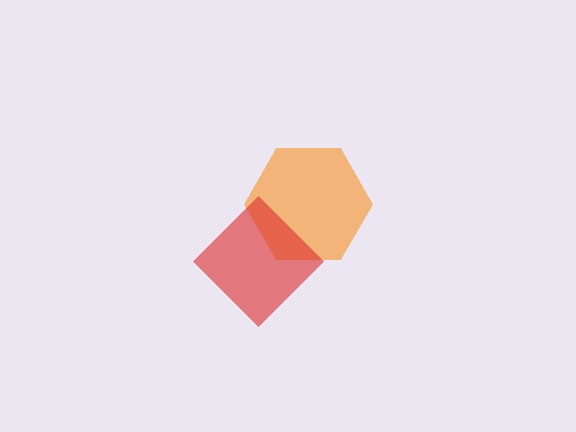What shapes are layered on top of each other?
The layered shapes are: an orange hexagon, a red diamond.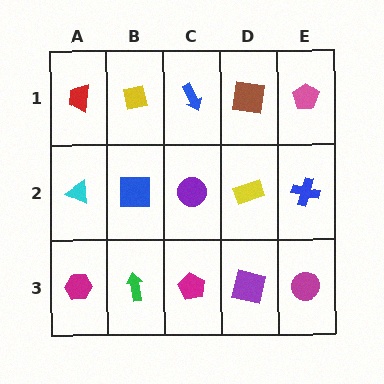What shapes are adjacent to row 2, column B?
A yellow square (row 1, column B), a green arrow (row 3, column B), a cyan triangle (row 2, column A), a purple circle (row 2, column C).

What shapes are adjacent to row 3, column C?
A purple circle (row 2, column C), a green arrow (row 3, column B), a purple square (row 3, column D).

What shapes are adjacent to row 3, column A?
A cyan triangle (row 2, column A), a green arrow (row 3, column B).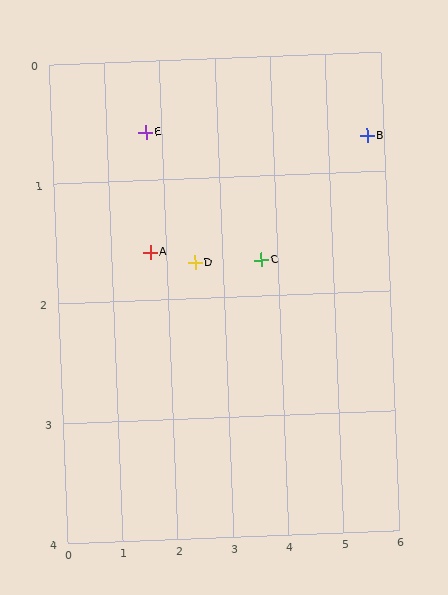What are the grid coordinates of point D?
Point D is at approximately (2.5, 1.7).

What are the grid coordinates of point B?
Point B is at approximately (5.7, 0.7).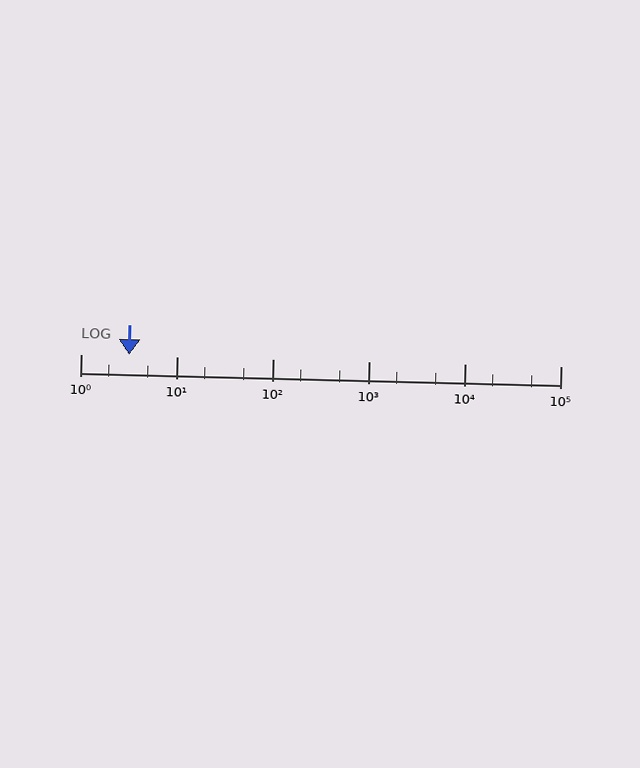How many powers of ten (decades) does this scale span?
The scale spans 5 decades, from 1 to 100000.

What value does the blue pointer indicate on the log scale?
The pointer indicates approximately 3.2.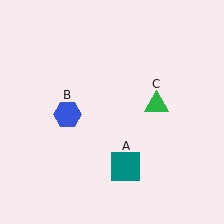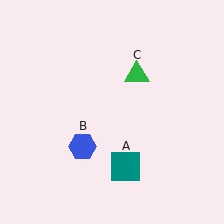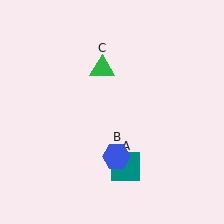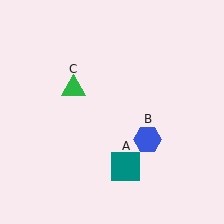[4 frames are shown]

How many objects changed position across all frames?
2 objects changed position: blue hexagon (object B), green triangle (object C).